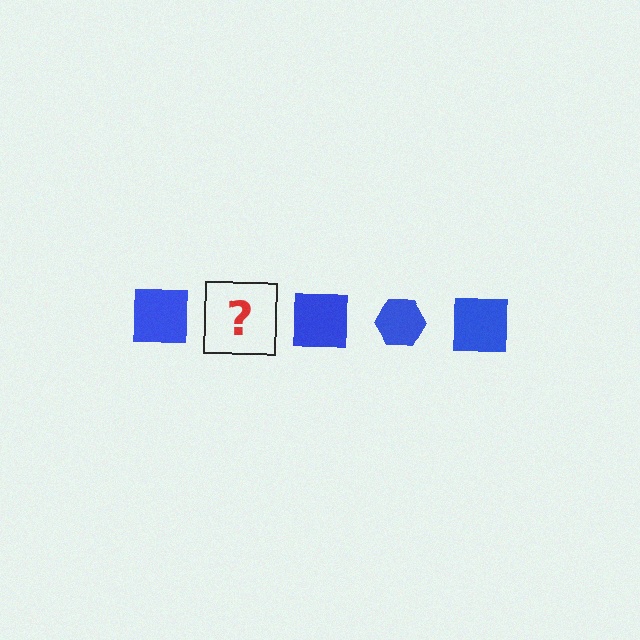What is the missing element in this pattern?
The missing element is a blue hexagon.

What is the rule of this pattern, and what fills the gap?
The rule is that the pattern cycles through square, hexagon shapes in blue. The gap should be filled with a blue hexagon.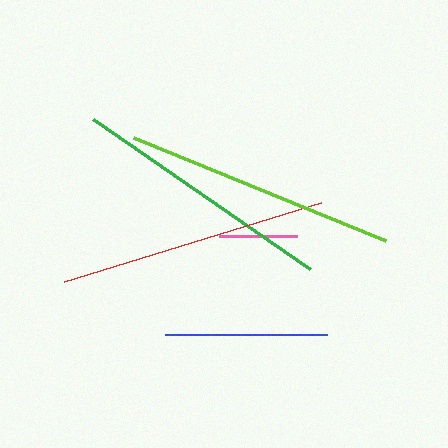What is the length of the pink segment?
The pink segment is approximately 78 pixels long.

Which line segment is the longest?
The lime line is the longest at approximately 272 pixels.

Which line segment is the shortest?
The pink line is the shortest at approximately 78 pixels.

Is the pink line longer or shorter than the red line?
The red line is longer than the pink line.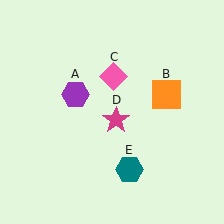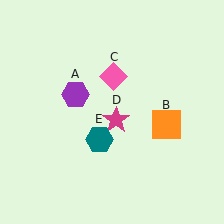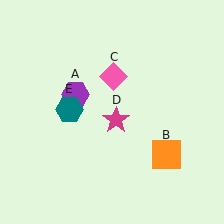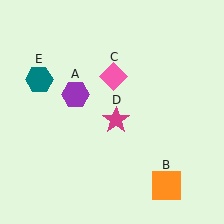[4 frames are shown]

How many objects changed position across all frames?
2 objects changed position: orange square (object B), teal hexagon (object E).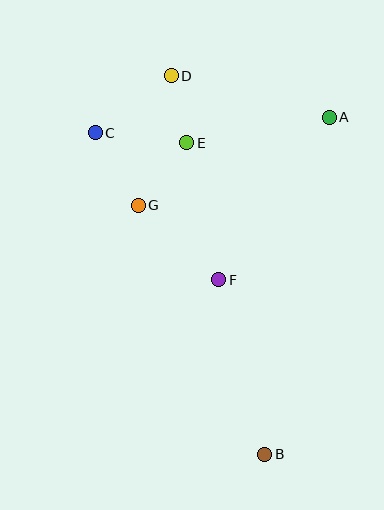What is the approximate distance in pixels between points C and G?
The distance between C and G is approximately 84 pixels.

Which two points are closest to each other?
Points D and E are closest to each other.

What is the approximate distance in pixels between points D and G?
The distance between D and G is approximately 134 pixels.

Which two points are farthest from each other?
Points B and D are farthest from each other.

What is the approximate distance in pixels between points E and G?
The distance between E and G is approximately 79 pixels.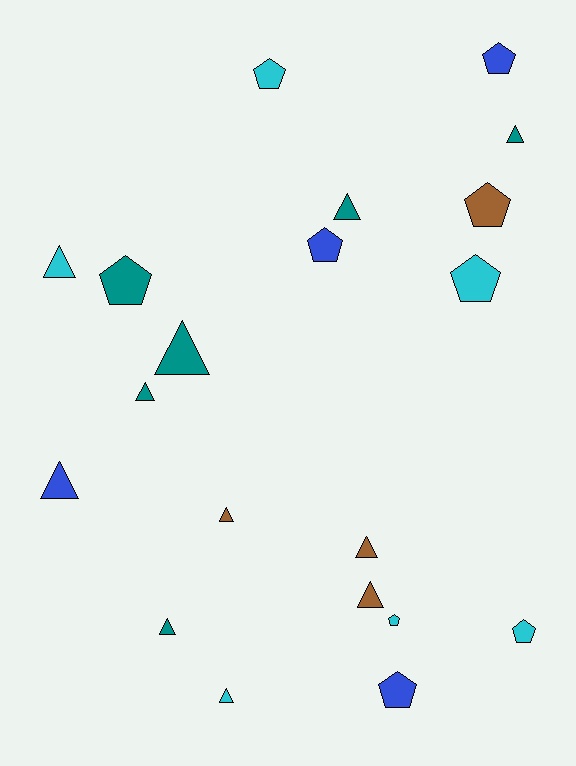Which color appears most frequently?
Teal, with 6 objects.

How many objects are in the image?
There are 20 objects.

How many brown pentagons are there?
There is 1 brown pentagon.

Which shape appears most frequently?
Triangle, with 11 objects.